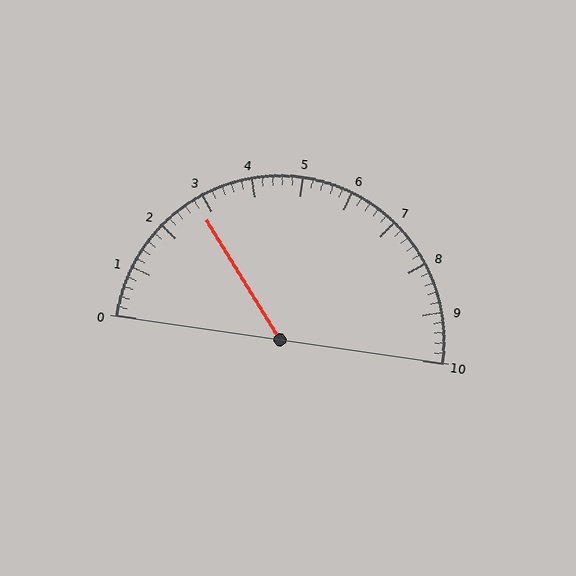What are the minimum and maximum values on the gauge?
The gauge ranges from 0 to 10.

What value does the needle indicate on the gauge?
The needle indicates approximately 2.8.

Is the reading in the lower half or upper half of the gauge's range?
The reading is in the lower half of the range (0 to 10).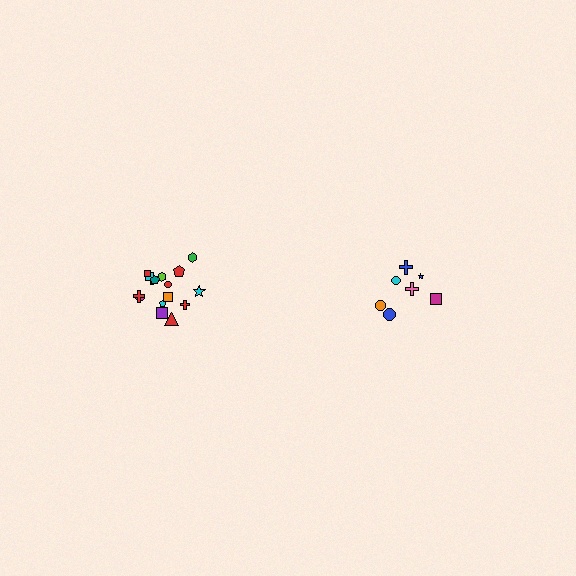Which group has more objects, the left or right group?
The left group.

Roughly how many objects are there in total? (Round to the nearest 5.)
Roughly 20 objects in total.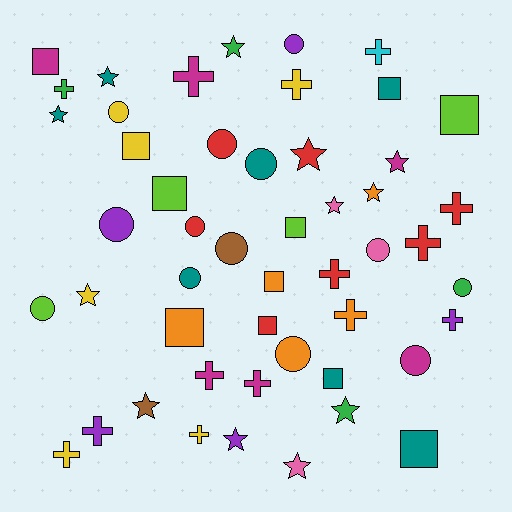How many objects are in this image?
There are 50 objects.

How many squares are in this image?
There are 11 squares.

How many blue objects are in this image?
There are no blue objects.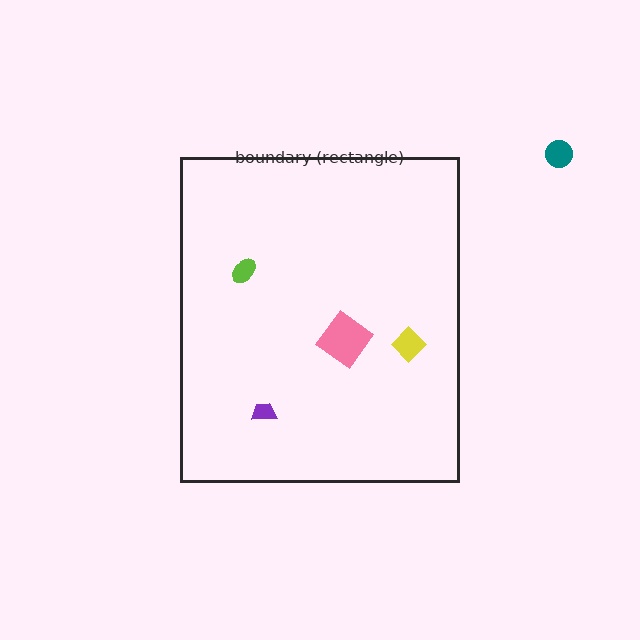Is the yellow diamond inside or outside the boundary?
Inside.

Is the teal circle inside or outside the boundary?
Outside.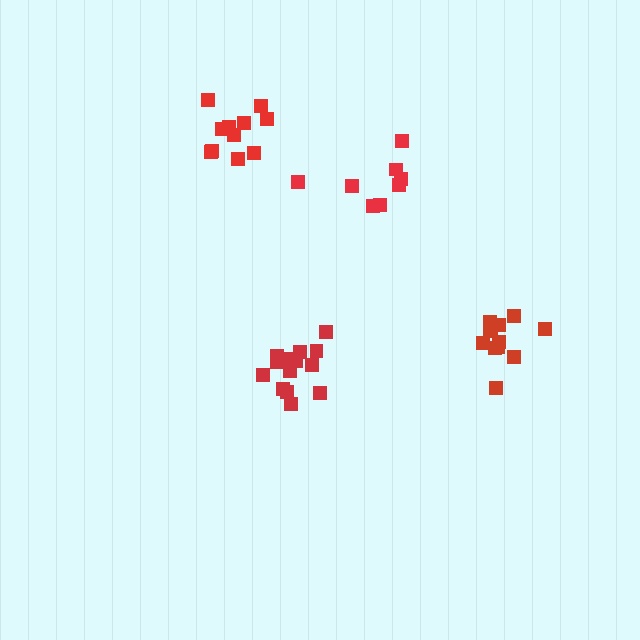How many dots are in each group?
Group 1: 14 dots, Group 2: 11 dots, Group 3: 12 dots, Group 4: 8 dots (45 total).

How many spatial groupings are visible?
There are 4 spatial groupings.